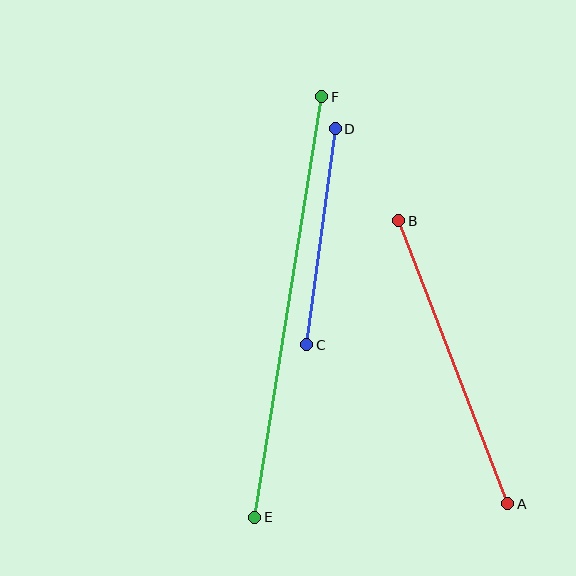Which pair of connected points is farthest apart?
Points E and F are farthest apart.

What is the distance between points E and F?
The distance is approximately 426 pixels.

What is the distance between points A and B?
The distance is approximately 303 pixels.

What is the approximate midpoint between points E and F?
The midpoint is at approximately (288, 307) pixels.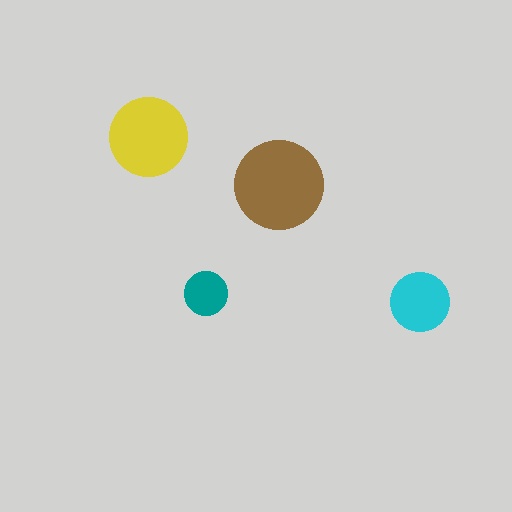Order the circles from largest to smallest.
the brown one, the yellow one, the cyan one, the teal one.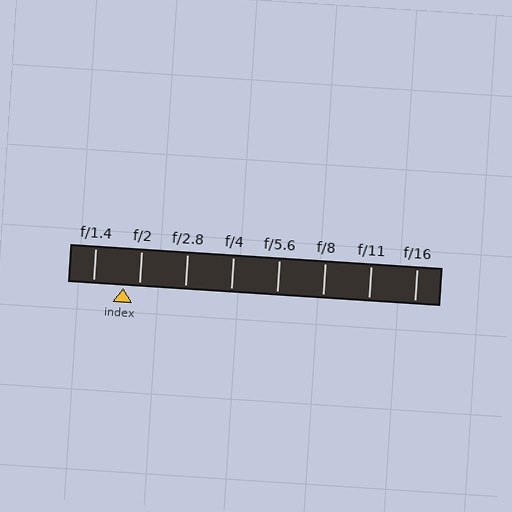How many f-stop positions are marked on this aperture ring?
There are 8 f-stop positions marked.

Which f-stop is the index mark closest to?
The index mark is closest to f/2.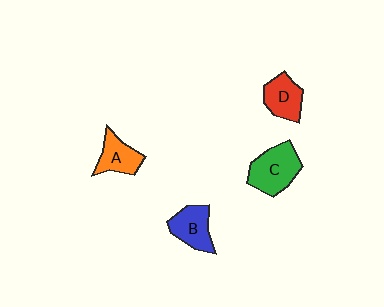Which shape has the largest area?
Shape C (green).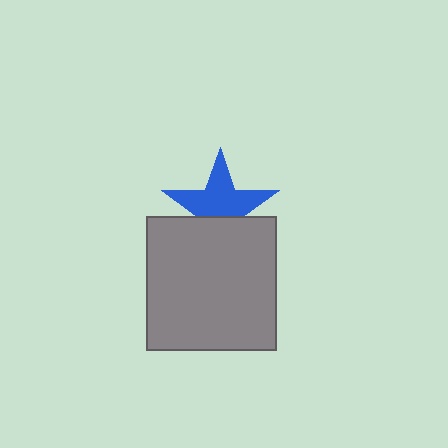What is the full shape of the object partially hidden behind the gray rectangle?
The partially hidden object is a blue star.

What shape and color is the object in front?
The object in front is a gray rectangle.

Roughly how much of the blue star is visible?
About half of it is visible (roughly 62%).